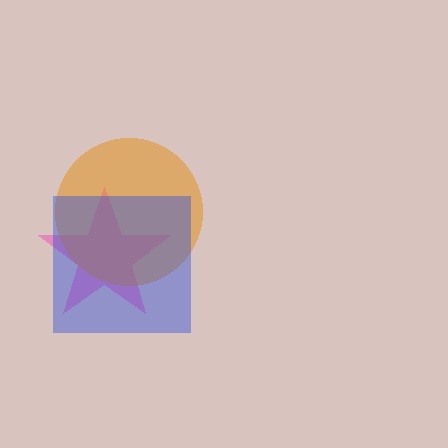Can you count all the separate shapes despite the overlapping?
Yes, there are 3 separate shapes.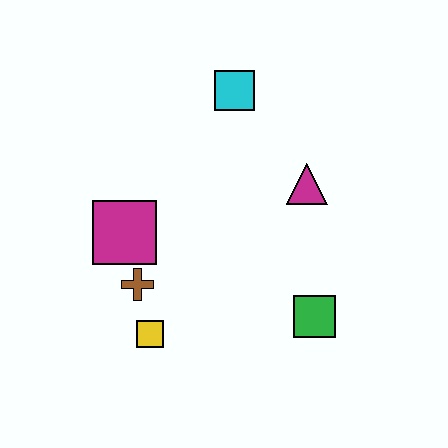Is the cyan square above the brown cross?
Yes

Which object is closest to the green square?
The magenta triangle is closest to the green square.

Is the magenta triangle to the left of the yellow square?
No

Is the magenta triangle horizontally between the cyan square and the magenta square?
No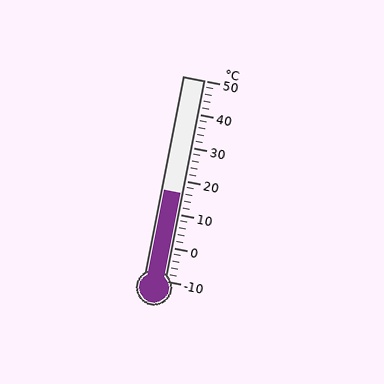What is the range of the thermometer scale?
The thermometer scale ranges from -10°C to 50°C.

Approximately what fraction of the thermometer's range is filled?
The thermometer is filled to approximately 45% of its range.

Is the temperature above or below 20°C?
The temperature is below 20°C.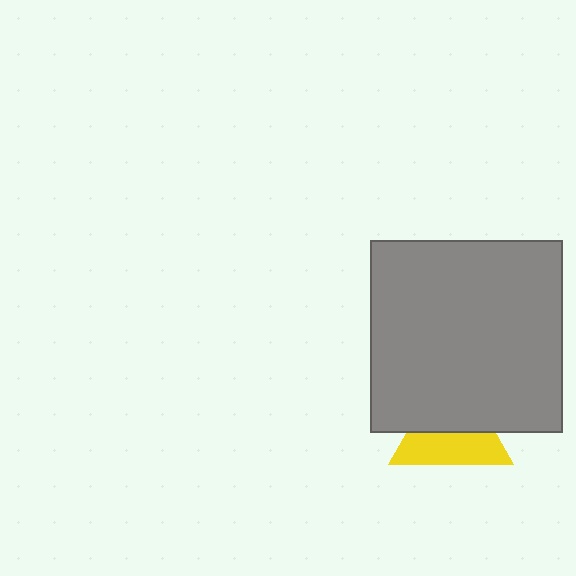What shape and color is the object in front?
The object in front is a gray square.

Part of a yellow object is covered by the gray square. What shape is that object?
It is a triangle.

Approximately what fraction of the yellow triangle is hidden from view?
Roughly 51% of the yellow triangle is hidden behind the gray square.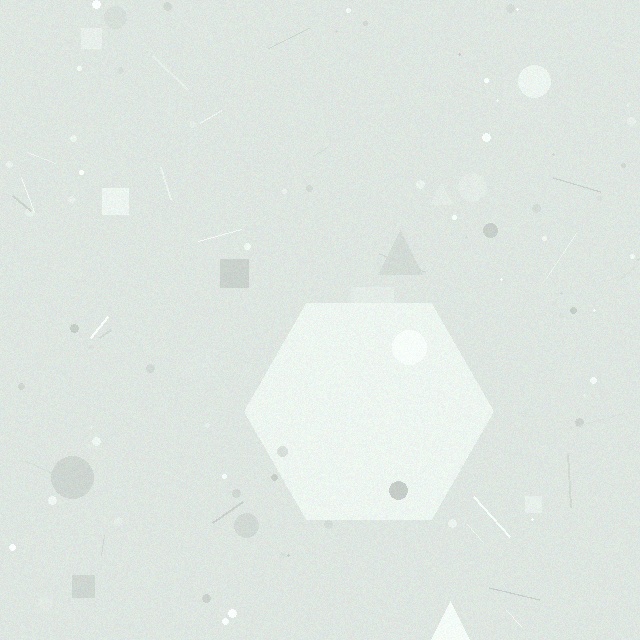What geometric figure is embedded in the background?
A hexagon is embedded in the background.